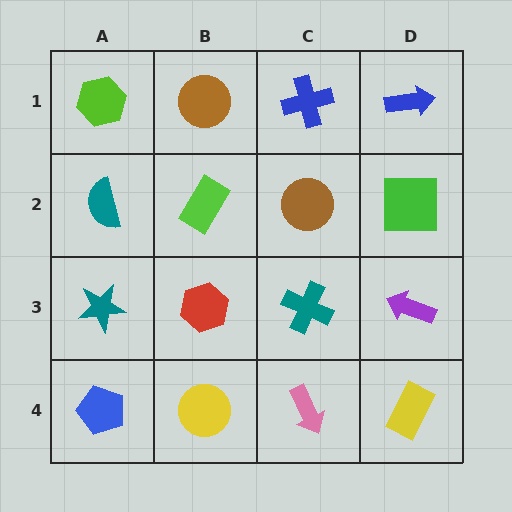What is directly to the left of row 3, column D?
A teal cross.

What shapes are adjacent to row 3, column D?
A green square (row 2, column D), a yellow rectangle (row 4, column D), a teal cross (row 3, column C).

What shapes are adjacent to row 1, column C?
A brown circle (row 2, column C), a brown circle (row 1, column B), a blue arrow (row 1, column D).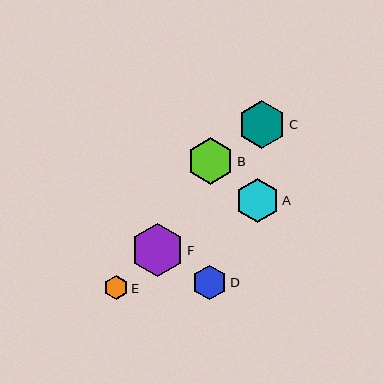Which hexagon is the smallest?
Hexagon E is the smallest with a size of approximately 24 pixels.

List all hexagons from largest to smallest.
From largest to smallest: F, C, B, A, D, E.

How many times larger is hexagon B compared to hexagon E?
Hexagon B is approximately 2.0 times the size of hexagon E.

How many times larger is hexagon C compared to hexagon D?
Hexagon C is approximately 1.4 times the size of hexagon D.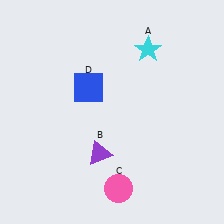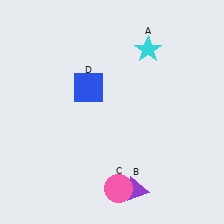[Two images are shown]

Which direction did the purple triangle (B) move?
The purple triangle (B) moved down.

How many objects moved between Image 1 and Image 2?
1 object moved between the two images.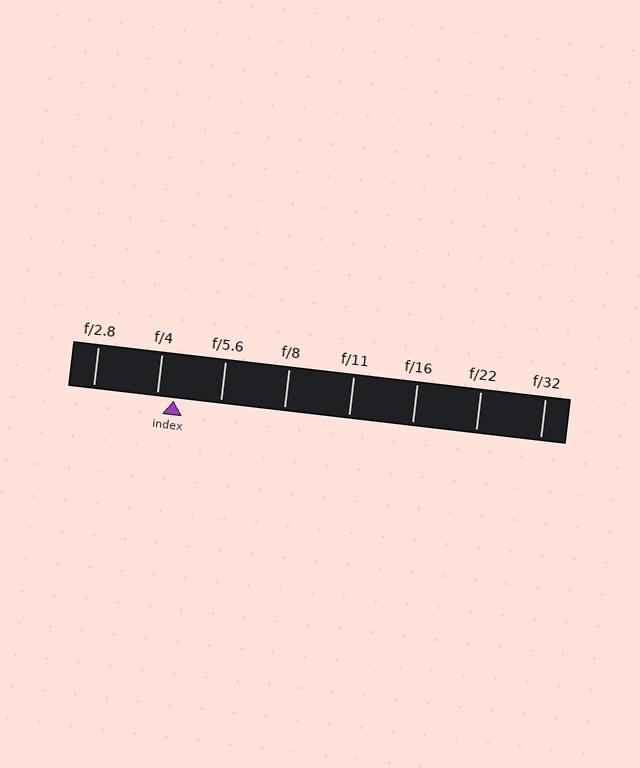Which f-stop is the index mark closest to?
The index mark is closest to f/4.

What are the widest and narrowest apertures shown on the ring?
The widest aperture shown is f/2.8 and the narrowest is f/32.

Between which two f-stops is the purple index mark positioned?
The index mark is between f/4 and f/5.6.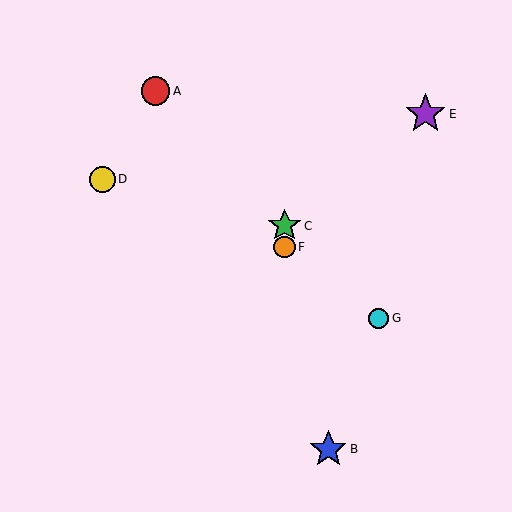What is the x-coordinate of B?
Object B is at x≈328.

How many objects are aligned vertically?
2 objects (C, F) are aligned vertically.